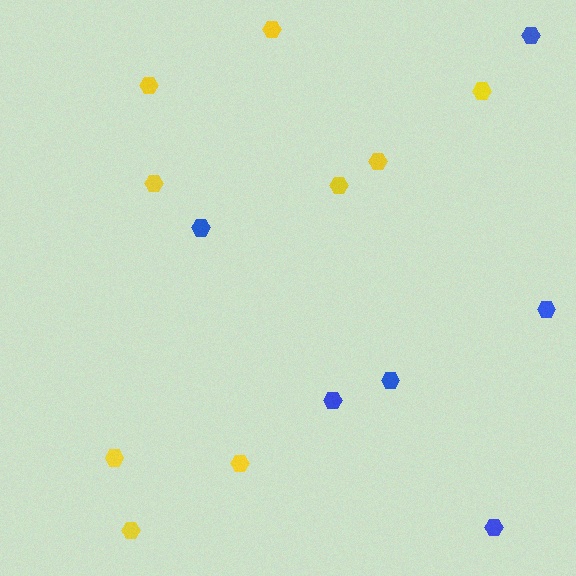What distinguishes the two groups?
There are 2 groups: one group of yellow hexagons (9) and one group of blue hexagons (6).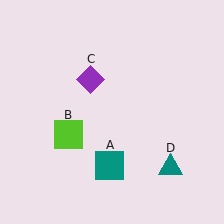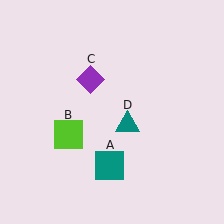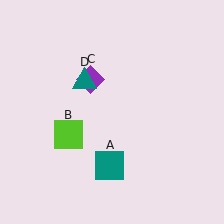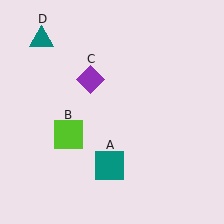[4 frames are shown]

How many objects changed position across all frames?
1 object changed position: teal triangle (object D).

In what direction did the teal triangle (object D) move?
The teal triangle (object D) moved up and to the left.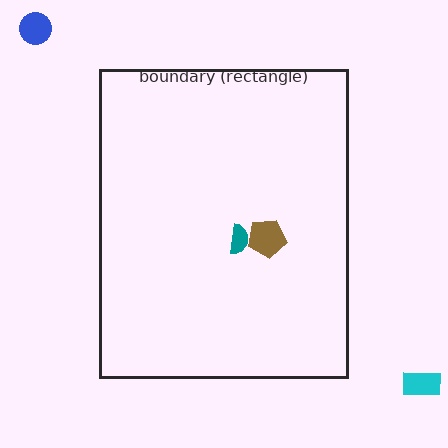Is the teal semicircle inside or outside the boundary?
Inside.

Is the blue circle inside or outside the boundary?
Outside.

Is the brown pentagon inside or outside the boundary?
Inside.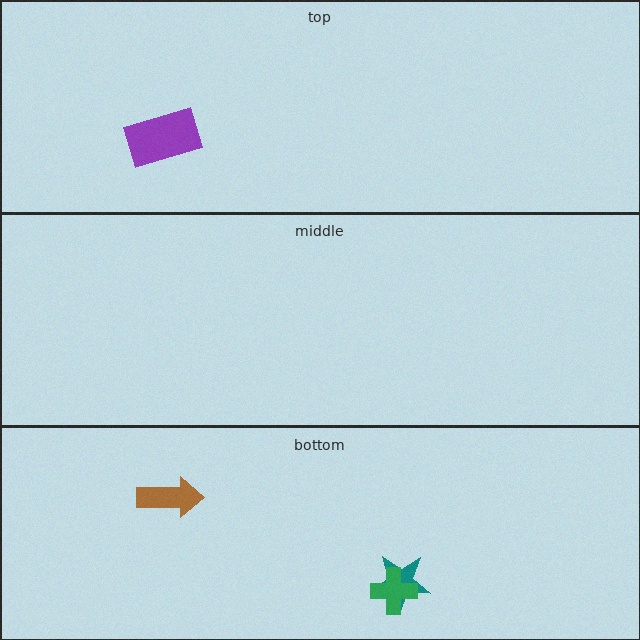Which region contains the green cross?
The bottom region.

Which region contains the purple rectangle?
The top region.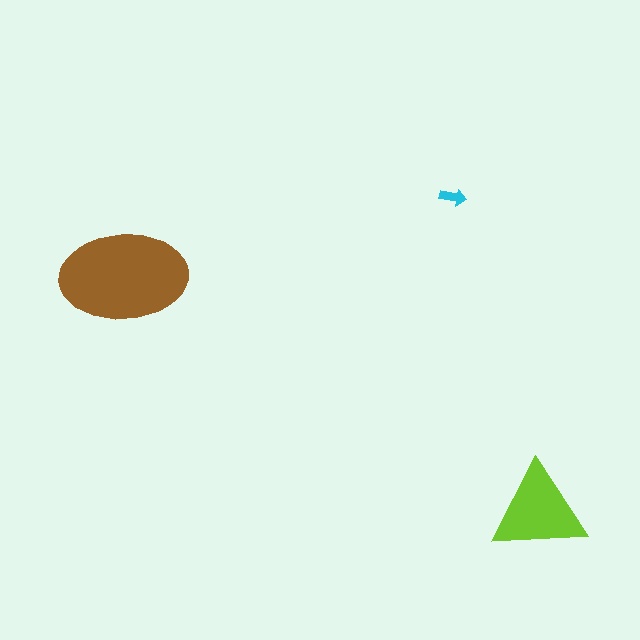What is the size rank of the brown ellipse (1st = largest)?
1st.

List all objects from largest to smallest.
The brown ellipse, the lime triangle, the cyan arrow.